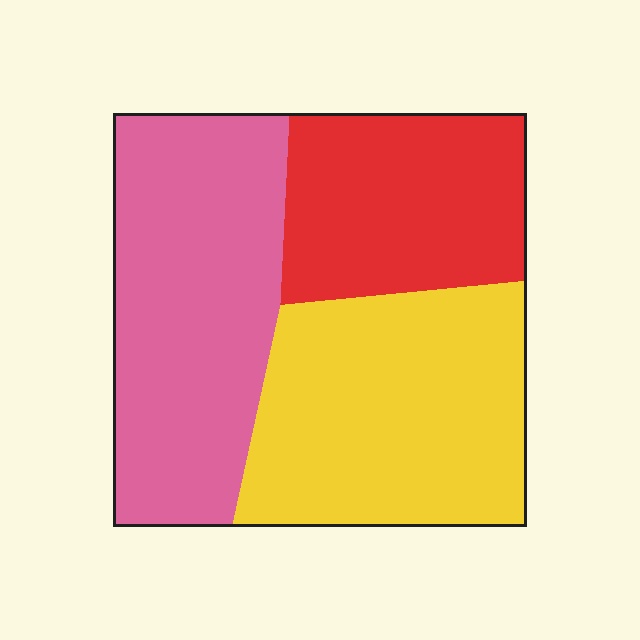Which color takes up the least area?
Red, at roughly 25%.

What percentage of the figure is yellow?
Yellow covers roughly 35% of the figure.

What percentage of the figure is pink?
Pink covers roughly 40% of the figure.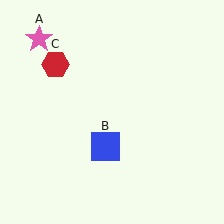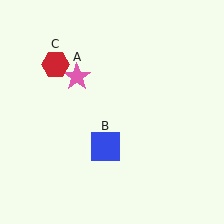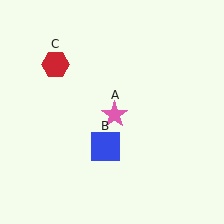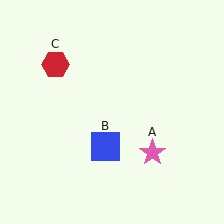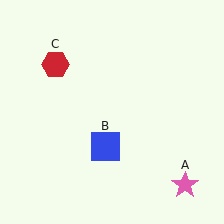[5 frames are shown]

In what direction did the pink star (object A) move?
The pink star (object A) moved down and to the right.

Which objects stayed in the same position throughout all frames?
Blue square (object B) and red hexagon (object C) remained stationary.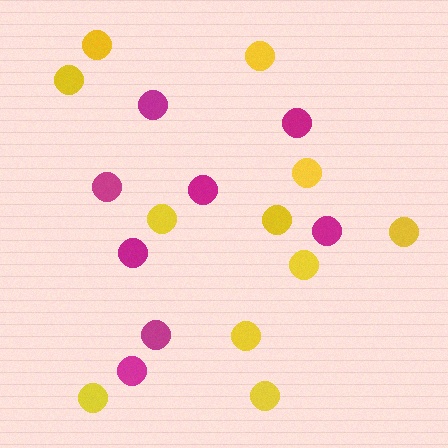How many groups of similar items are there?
There are 2 groups: one group of magenta circles (8) and one group of yellow circles (11).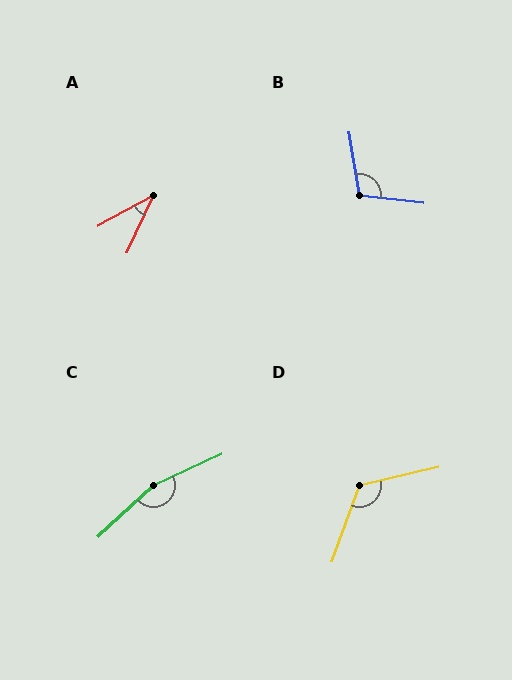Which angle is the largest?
C, at approximately 162 degrees.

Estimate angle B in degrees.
Approximately 106 degrees.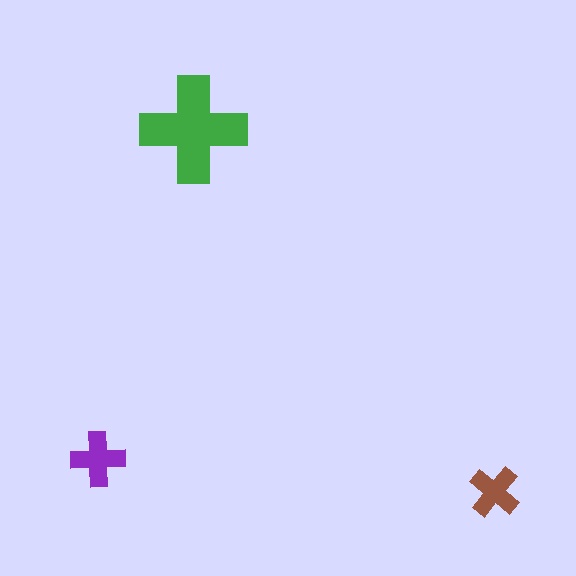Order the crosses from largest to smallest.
the green one, the purple one, the brown one.